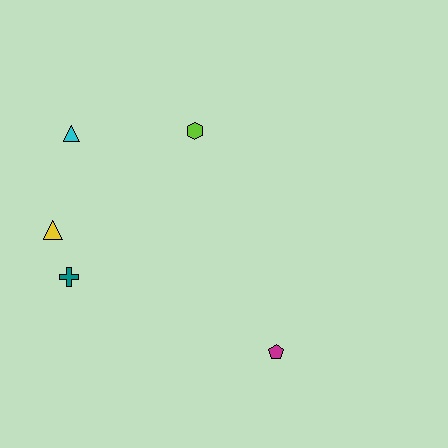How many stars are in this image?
There are no stars.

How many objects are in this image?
There are 5 objects.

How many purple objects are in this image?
There are no purple objects.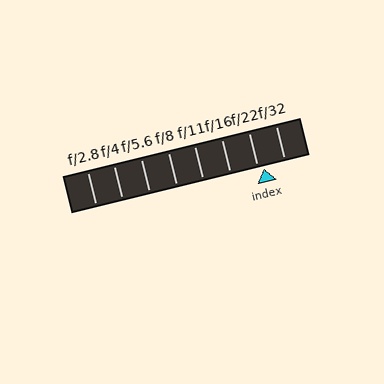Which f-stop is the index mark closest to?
The index mark is closest to f/22.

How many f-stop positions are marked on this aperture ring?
There are 8 f-stop positions marked.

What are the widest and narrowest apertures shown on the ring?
The widest aperture shown is f/2.8 and the narrowest is f/32.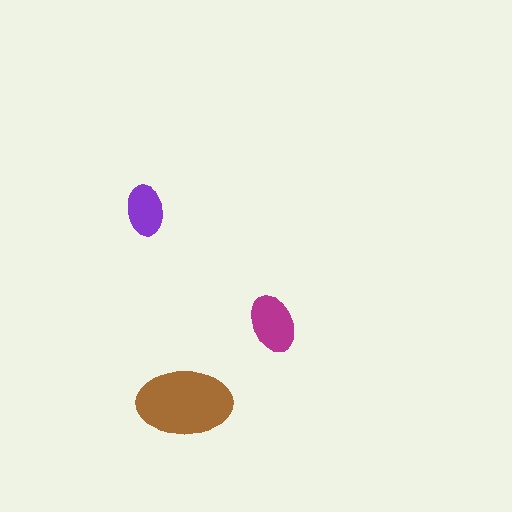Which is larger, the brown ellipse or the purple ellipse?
The brown one.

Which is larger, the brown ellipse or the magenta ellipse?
The brown one.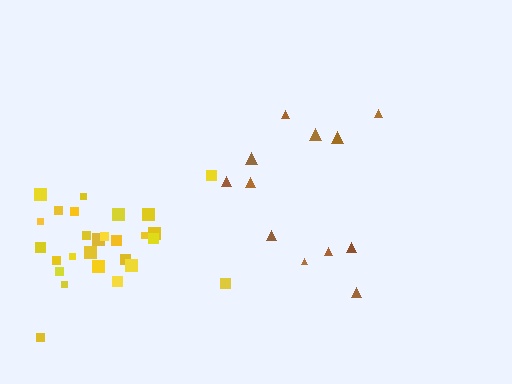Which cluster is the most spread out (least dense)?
Brown.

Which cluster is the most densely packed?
Yellow.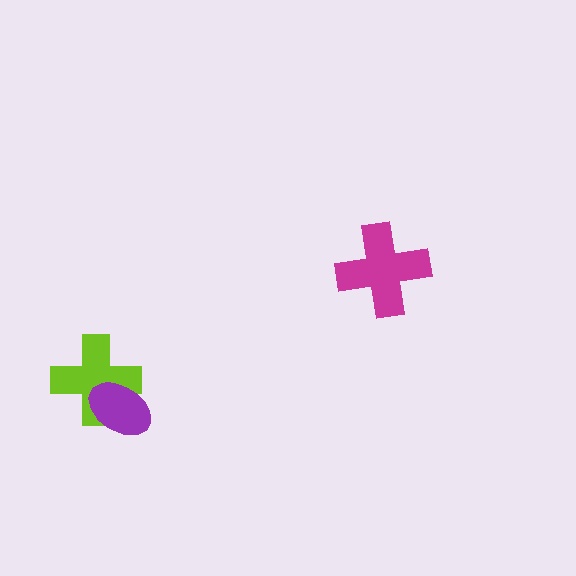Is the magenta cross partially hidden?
No, no other shape covers it.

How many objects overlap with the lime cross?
1 object overlaps with the lime cross.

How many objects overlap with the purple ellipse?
1 object overlaps with the purple ellipse.